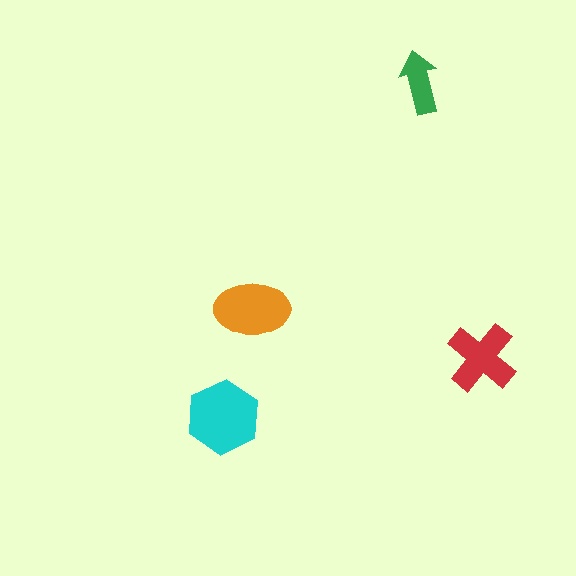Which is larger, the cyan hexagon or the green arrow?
The cyan hexagon.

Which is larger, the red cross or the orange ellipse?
The orange ellipse.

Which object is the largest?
The cyan hexagon.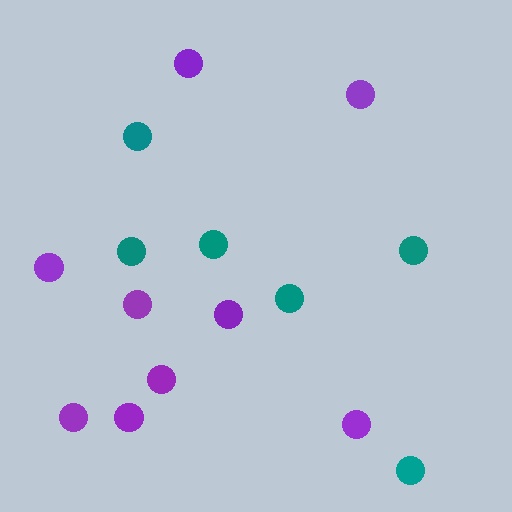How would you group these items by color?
There are 2 groups: one group of teal circles (6) and one group of purple circles (9).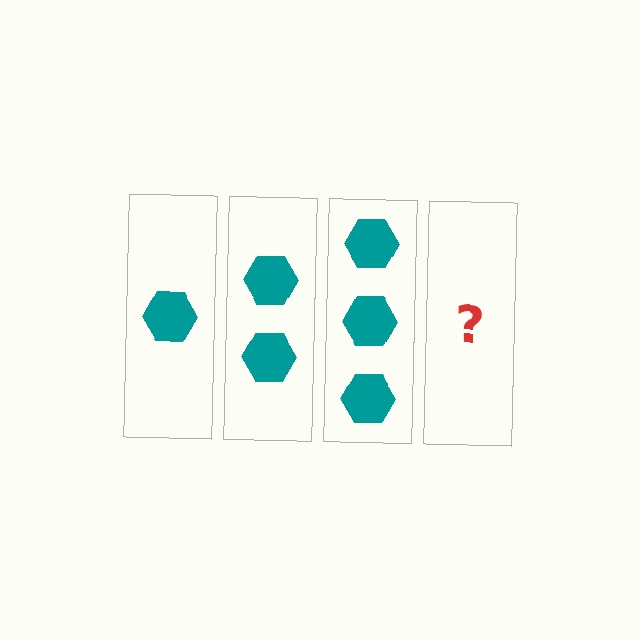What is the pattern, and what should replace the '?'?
The pattern is that each step adds one more hexagon. The '?' should be 4 hexagons.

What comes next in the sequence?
The next element should be 4 hexagons.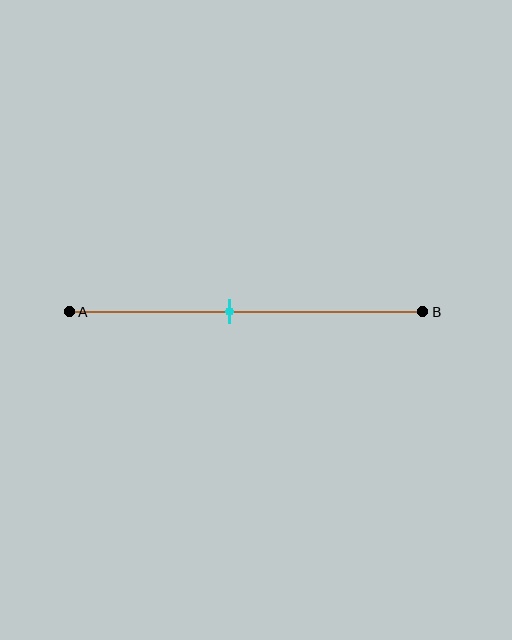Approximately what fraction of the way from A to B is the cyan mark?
The cyan mark is approximately 45% of the way from A to B.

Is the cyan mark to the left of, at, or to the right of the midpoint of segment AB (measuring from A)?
The cyan mark is to the left of the midpoint of segment AB.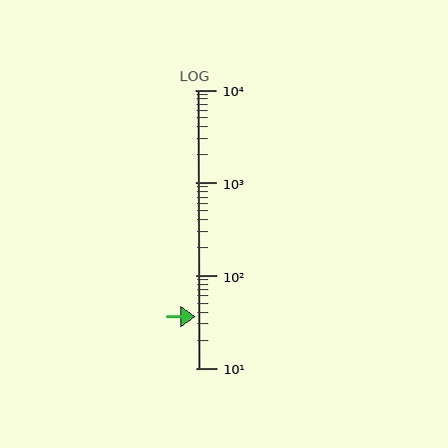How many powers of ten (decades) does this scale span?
The scale spans 3 decades, from 10 to 10000.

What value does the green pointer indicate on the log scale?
The pointer indicates approximately 36.